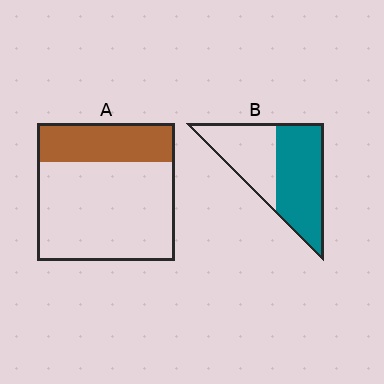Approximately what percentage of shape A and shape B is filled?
A is approximately 30% and B is approximately 55%.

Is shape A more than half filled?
No.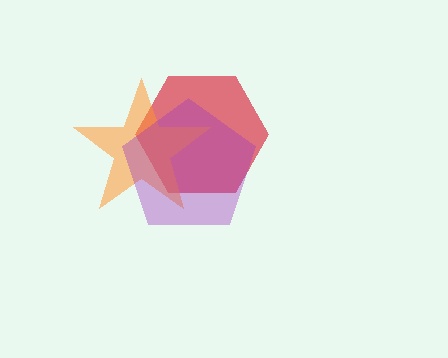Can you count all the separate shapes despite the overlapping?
Yes, there are 3 separate shapes.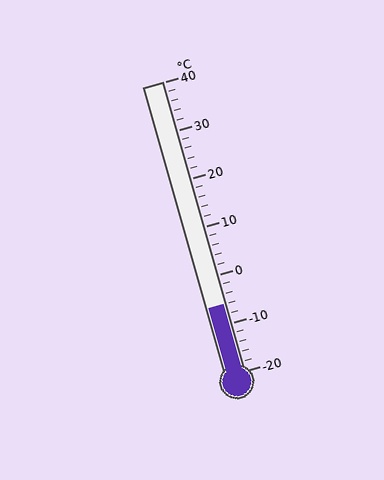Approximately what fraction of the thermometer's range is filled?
The thermometer is filled to approximately 25% of its range.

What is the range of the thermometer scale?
The thermometer scale ranges from -20°C to 40°C.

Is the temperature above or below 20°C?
The temperature is below 20°C.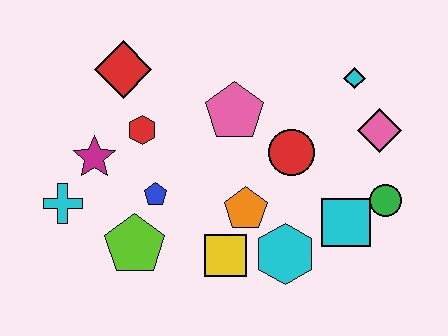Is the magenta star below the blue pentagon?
No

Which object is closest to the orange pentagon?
The yellow square is closest to the orange pentagon.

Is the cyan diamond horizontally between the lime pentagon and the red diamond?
No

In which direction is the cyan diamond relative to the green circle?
The cyan diamond is above the green circle.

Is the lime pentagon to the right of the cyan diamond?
No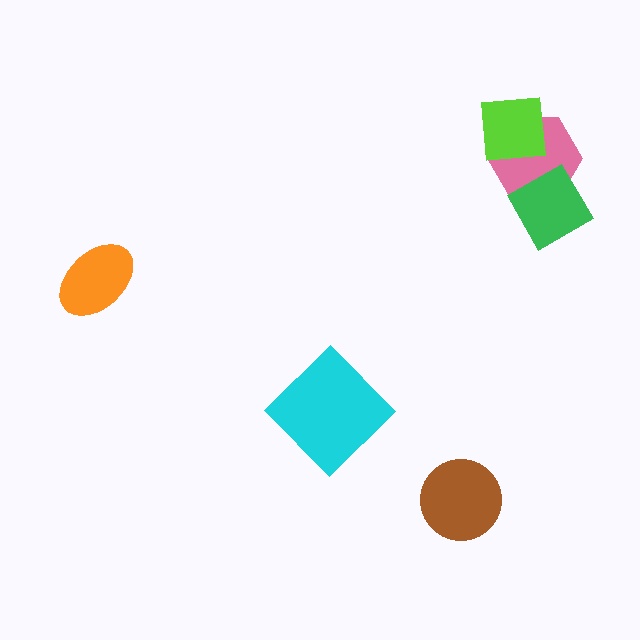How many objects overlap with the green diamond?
1 object overlaps with the green diamond.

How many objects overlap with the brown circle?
0 objects overlap with the brown circle.